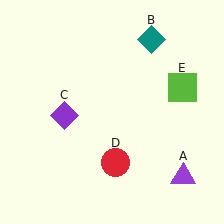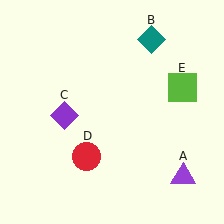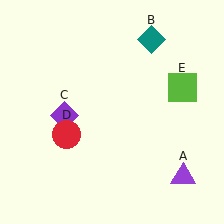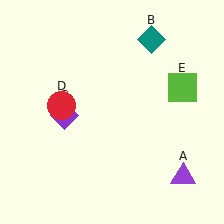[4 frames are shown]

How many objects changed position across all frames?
1 object changed position: red circle (object D).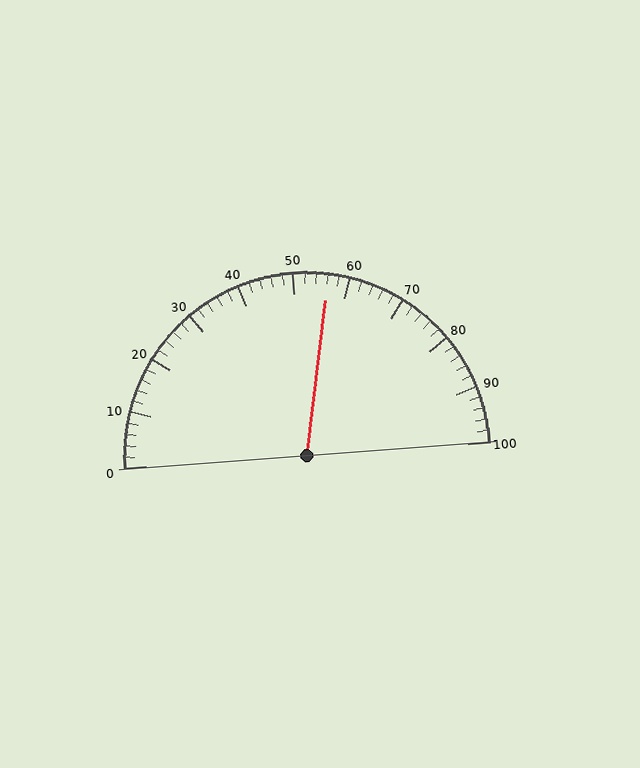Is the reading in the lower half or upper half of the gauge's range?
The reading is in the upper half of the range (0 to 100).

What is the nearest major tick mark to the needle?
The nearest major tick mark is 60.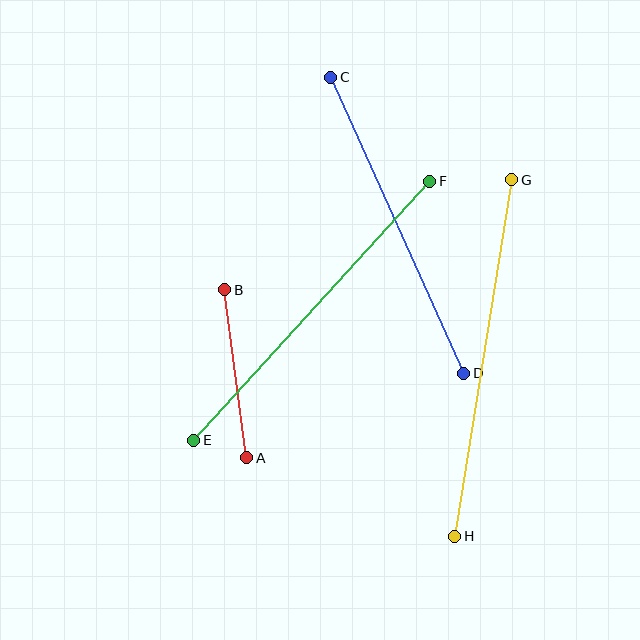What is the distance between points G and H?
The distance is approximately 361 pixels.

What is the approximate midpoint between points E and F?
The midpoint is at approximately (312, 311) pixels.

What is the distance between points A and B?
The distance is approximately 169 pixels.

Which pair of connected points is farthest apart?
Points G and H are farthest apart.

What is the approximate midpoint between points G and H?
The midpoint is at approximately (483, 358) pixels.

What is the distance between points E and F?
The distance is approximately 350 pixels.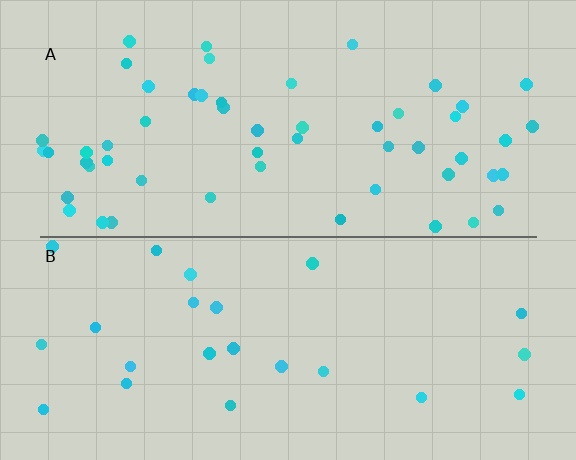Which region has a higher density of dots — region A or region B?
A (the top).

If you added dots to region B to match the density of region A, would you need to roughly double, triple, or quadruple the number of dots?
Approximately double.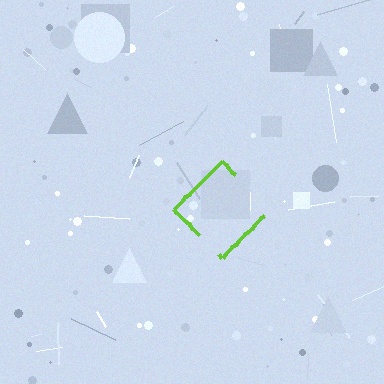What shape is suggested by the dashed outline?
The dashed outline suggests a diamond.